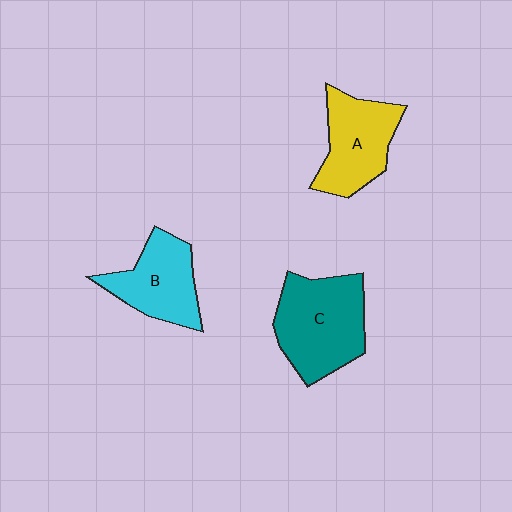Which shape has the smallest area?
Shape B (cyan).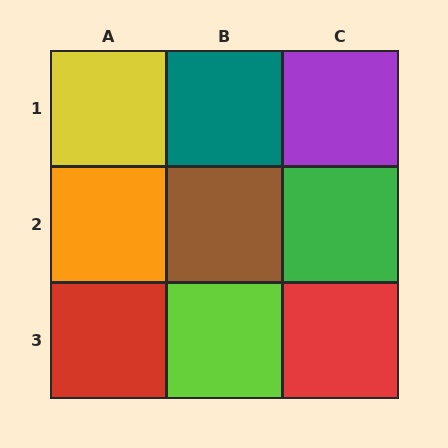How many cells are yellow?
1 cell is yellow.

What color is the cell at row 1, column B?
Teal.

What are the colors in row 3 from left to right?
Red, lime, red.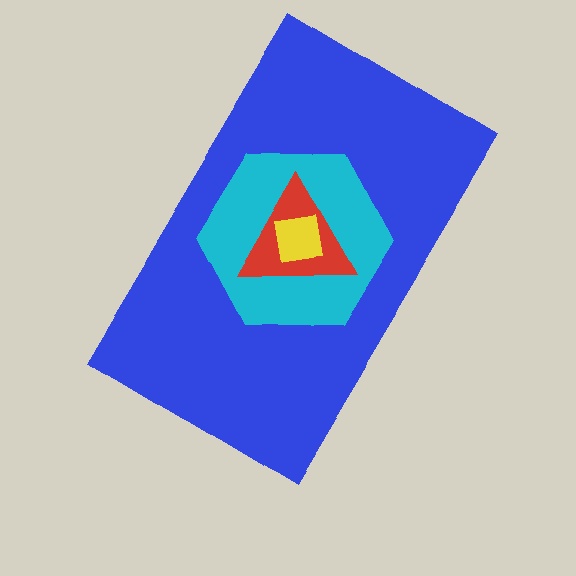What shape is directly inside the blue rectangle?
The cyan hexagon.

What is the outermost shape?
The blue rectangle.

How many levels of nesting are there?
4.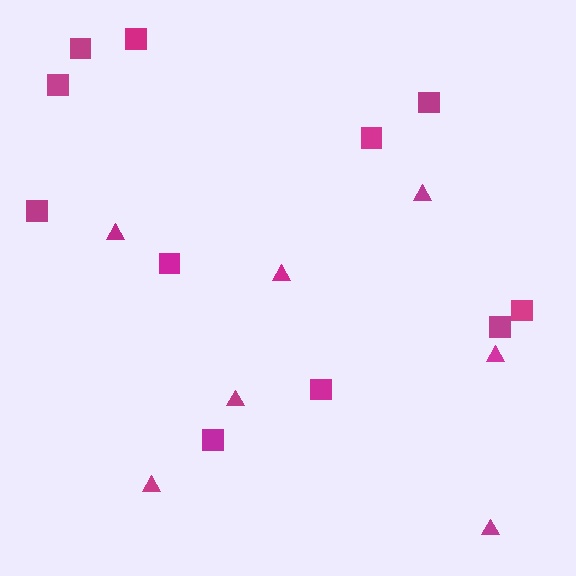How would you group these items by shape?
There are 2 groups: one group of squares (11) and one group of triangles (7).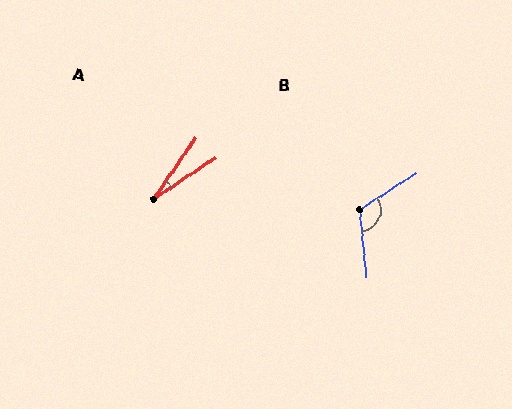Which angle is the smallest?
A, at approximately 22 degrees.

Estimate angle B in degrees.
Approximately 117 degrees.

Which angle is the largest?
B, at approximately 117 degrees.